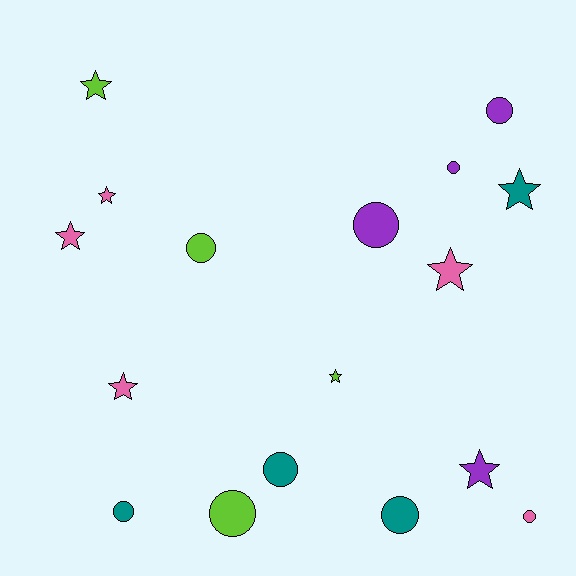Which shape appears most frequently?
Circle, with 9 objects.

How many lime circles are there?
There are 2 lime circles.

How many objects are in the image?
There are 17 objects.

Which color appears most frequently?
Pink, with 5 objects.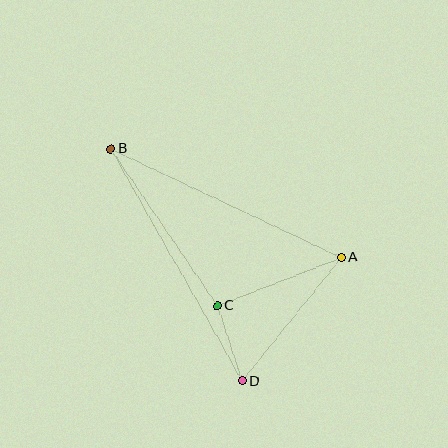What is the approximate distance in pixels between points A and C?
The distance between A and C is approximately 133 pixels.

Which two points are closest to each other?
Points C and D are closest to each other.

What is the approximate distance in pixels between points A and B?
The distance between A and B is approximately 255 pixels.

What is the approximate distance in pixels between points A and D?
The distance between A and D is approximately 158 pixels.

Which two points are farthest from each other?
Points B and D are farthest from each other.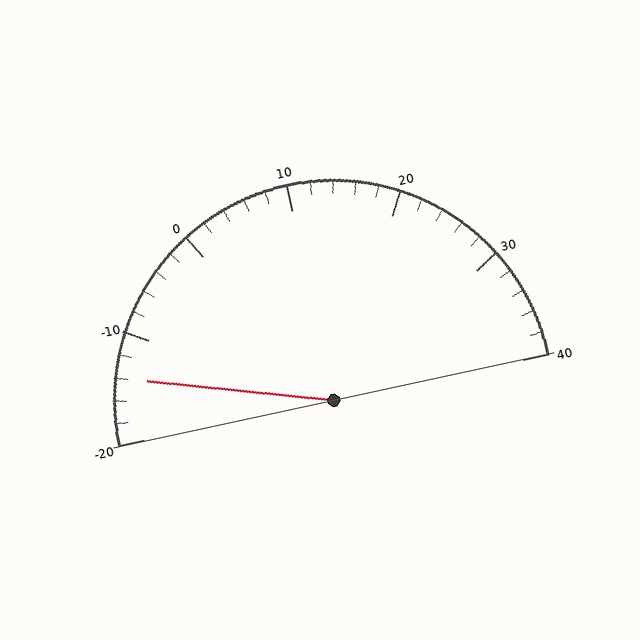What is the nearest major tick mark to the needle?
The nearest major tick mark is -10.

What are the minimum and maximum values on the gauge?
The gauge ranges from -20 to 40.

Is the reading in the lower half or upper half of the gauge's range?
The reading is in the lower half of the range (-20 to 40).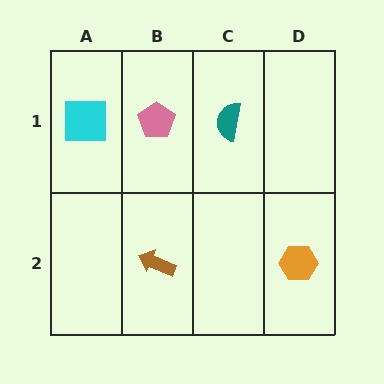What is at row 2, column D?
An orange hexagon.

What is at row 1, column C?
A teal semicircle.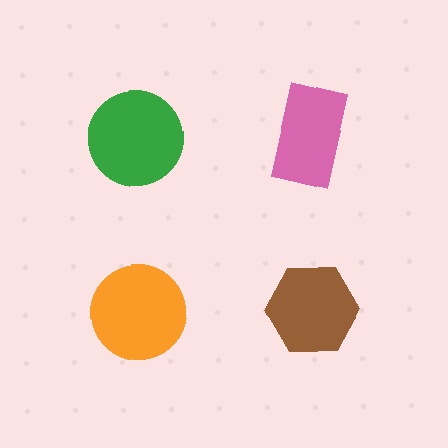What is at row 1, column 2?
A pink rectangle.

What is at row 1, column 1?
A green circle.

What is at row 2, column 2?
A brown hexagon.